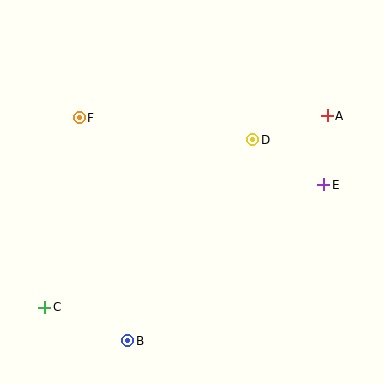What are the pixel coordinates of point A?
Point A is at (327, 116).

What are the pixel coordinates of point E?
Point E is at (324, 185).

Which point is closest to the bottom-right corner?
Point E is closest to the bottom-right corner.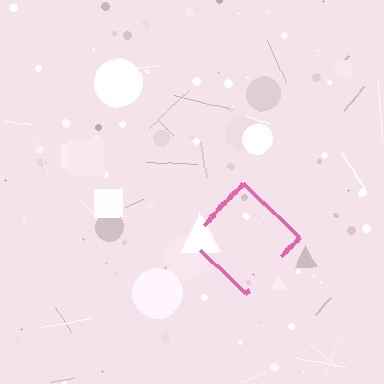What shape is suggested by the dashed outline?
The dashed outline suggests a diamond.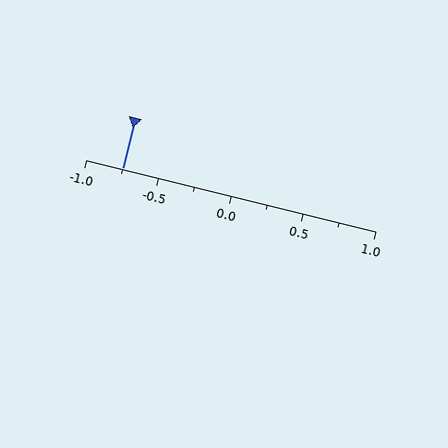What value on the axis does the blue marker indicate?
The marker indicates approximately -0.75.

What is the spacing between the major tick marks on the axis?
The major ticks are spaced 0.5 apart.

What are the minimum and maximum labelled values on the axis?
The axis runs from -1.0 to 1.0.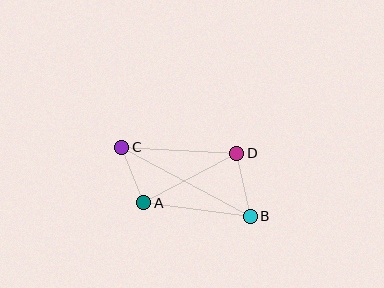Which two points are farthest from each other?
Points B and C are farthest from each other.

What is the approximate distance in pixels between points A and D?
The distance between A and D is approximately 106 pixels.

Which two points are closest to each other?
Points A and C are closest to each other.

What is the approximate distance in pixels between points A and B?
The distance between A and B is approximately 107 pixels.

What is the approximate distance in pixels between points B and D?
The distance between B and D is approximately 65 pixels.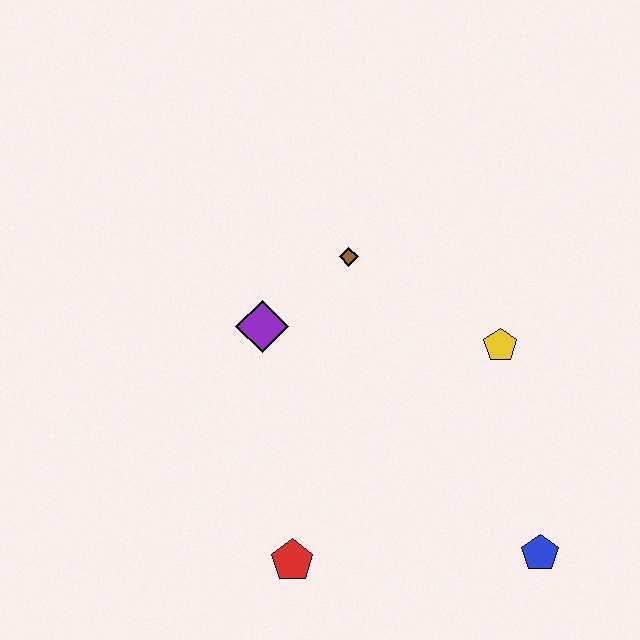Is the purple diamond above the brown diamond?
No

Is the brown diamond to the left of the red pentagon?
No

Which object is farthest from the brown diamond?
The blue pentagon is farthest from the brown diamond.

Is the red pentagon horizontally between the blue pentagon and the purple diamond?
Yes